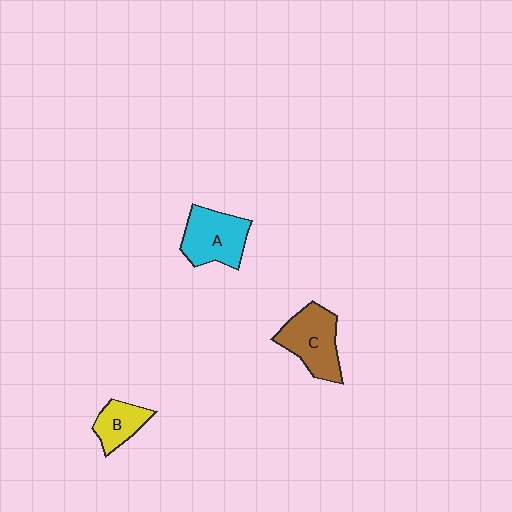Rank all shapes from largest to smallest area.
From largest to smallest: C (brown), A (cyan), B (yellow).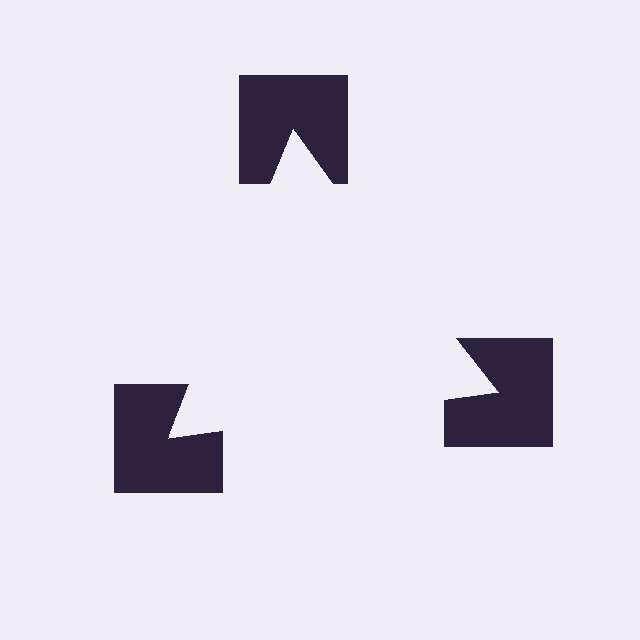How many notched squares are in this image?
There are 3 — one at each vertex of the illusory triangle.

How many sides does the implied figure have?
3 sides.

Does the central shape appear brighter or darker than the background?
It typically appears slightly brighter than the background, even though no actual brightness change is drawn.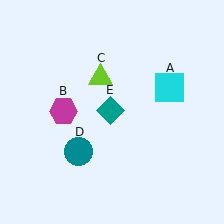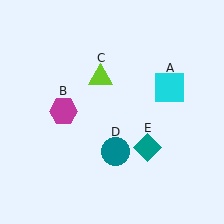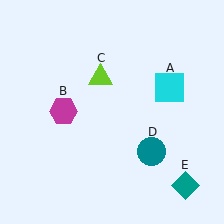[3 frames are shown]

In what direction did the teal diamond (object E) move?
The teal diamond (object E) moved down and to the right.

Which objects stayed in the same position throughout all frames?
Cyan square (object A) and magenta hexagon (object B) and lime triangle (object C) remained stationary.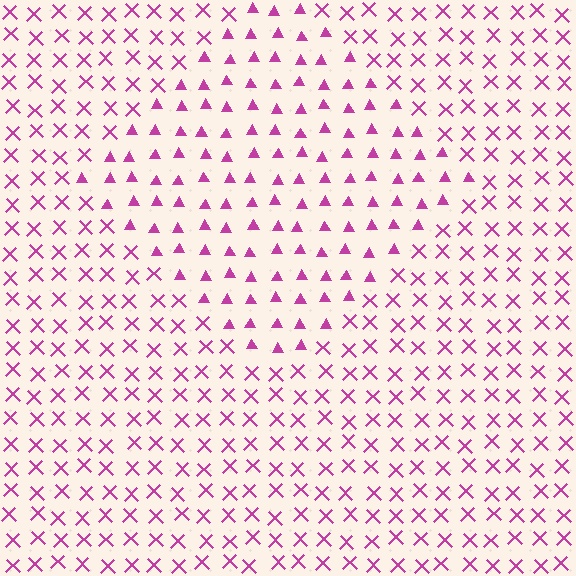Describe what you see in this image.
The image is filled with small magenta elements arranged in a uniform grid. A diamond-shaped region contains triangles, while the surrounding area contains X marks. The boundary is defined purely by the change in element shape.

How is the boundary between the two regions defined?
The boundary is defined by a change in element shape: triangles inside vs. X marks outside. All elements share the same color and spacing.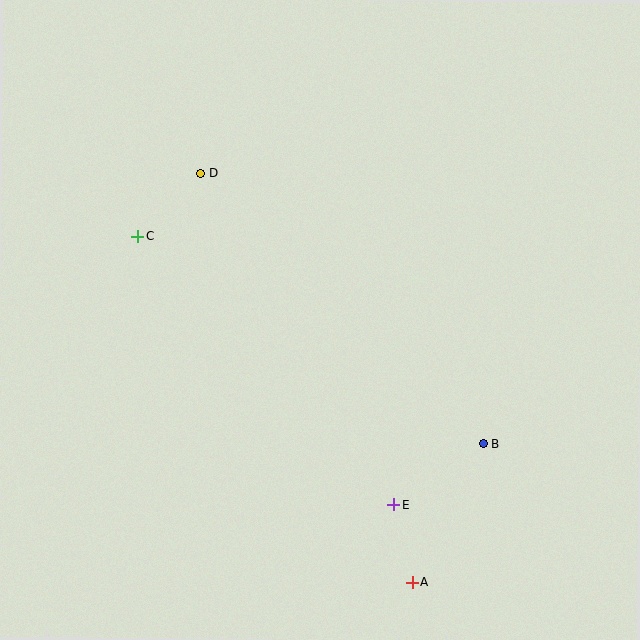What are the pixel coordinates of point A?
Point A is at (413, 582).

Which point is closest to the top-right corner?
Point B is closest to the top-right corner.